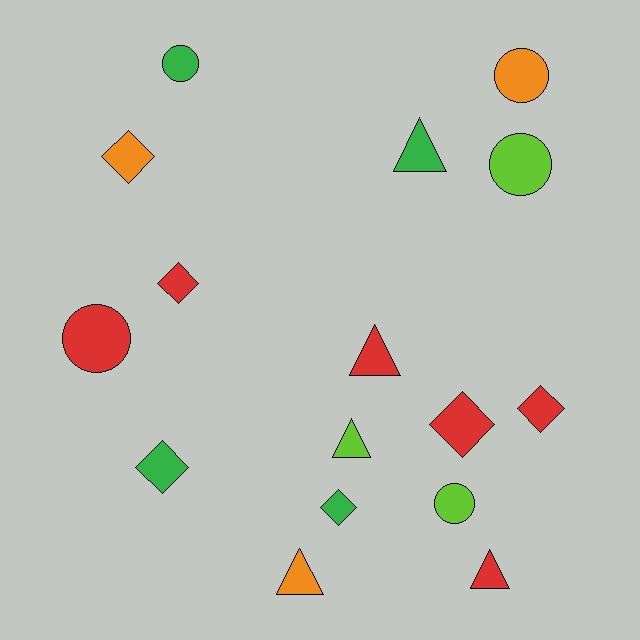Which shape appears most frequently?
Diamond, with 6 objects.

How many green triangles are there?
There is 1 green triangle.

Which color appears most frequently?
Red, with 6 objects.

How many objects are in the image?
There are 16 objects.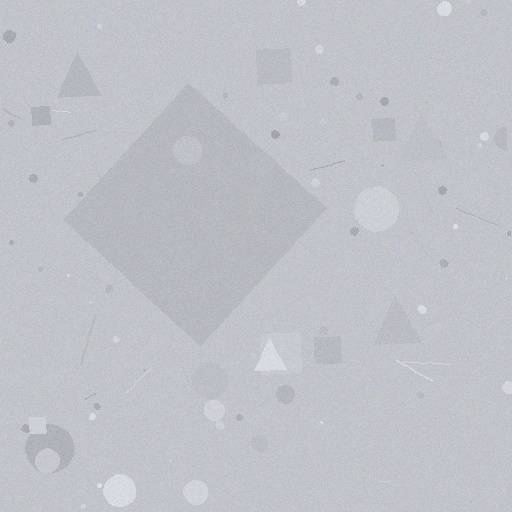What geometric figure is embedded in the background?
A diamond is embedded in the background.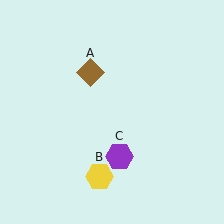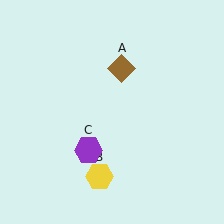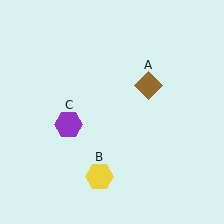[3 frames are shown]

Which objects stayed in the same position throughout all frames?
Yellow hexagon (object B) remained stationary.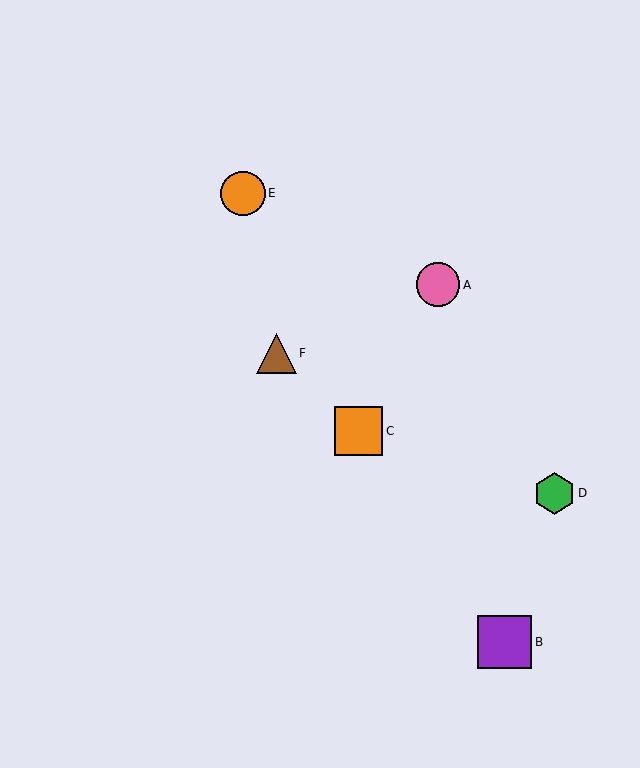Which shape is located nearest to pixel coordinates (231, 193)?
The orange circle (labeled E) at (243, 193) is nearest to that location.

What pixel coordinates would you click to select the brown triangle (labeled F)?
Click at (276, 353) to select the brown triangle F.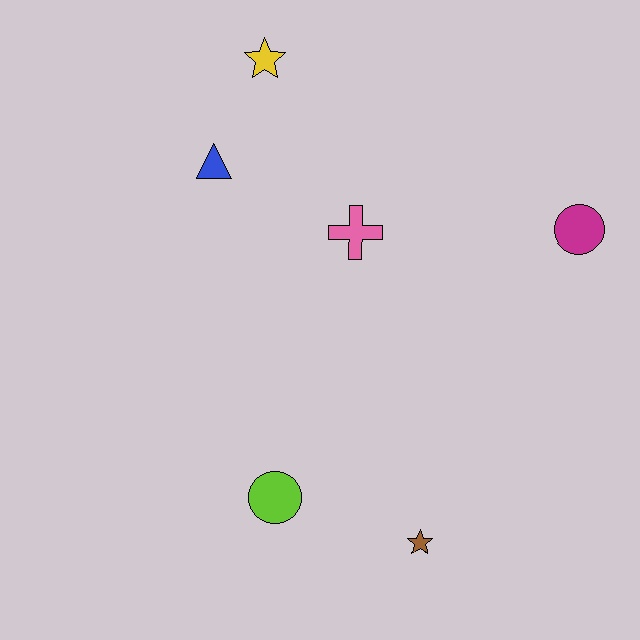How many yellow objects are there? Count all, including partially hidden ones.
There is 1 yellow object.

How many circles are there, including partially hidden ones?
There are 2 circles.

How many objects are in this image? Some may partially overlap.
There are 6 objects.